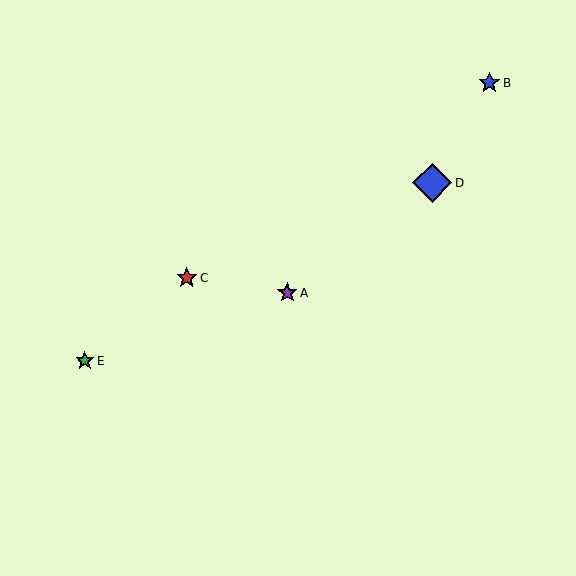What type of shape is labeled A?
Shape A is a purple star.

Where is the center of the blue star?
The center of the blue star is at (489, 83).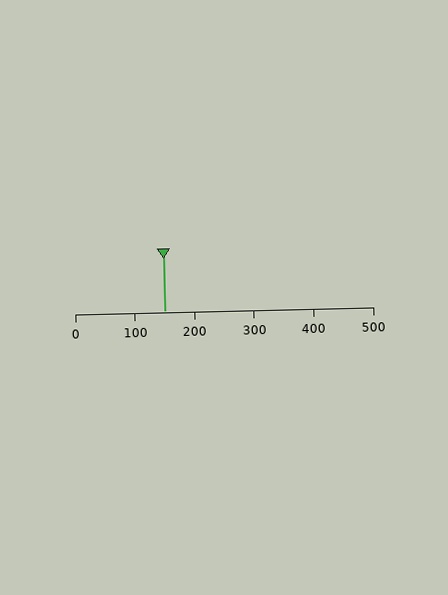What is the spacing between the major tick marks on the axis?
The major ticks are spaced 100 apart.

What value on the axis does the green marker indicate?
The marker indicates approximately 150.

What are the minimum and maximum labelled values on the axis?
The axis runs from 0 to 500.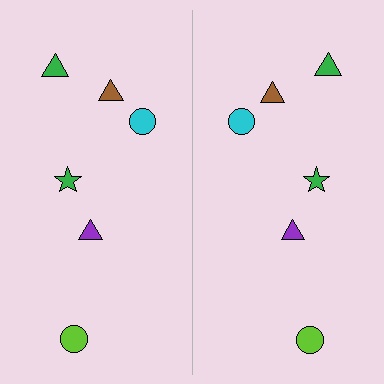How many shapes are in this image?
There are 12 shapes in this image.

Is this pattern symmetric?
Yes, this pattern has bilateral (reflection) symmetry.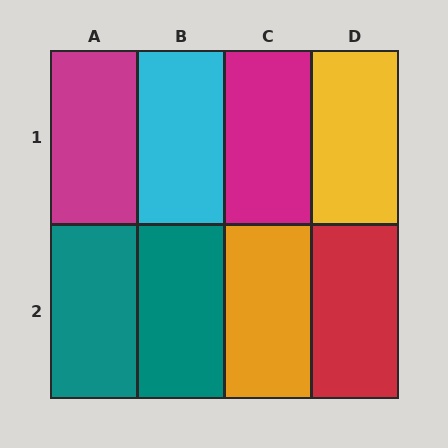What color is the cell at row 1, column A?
Magenta.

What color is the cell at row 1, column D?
Yellow.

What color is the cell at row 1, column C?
Magenta.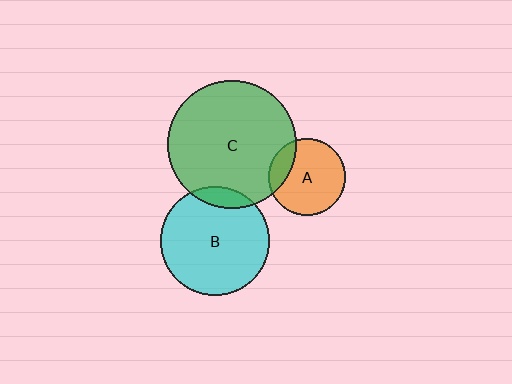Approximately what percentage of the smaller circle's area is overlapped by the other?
Approximately 20%.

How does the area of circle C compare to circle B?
Approximately 1.4 times.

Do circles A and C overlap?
Yes.